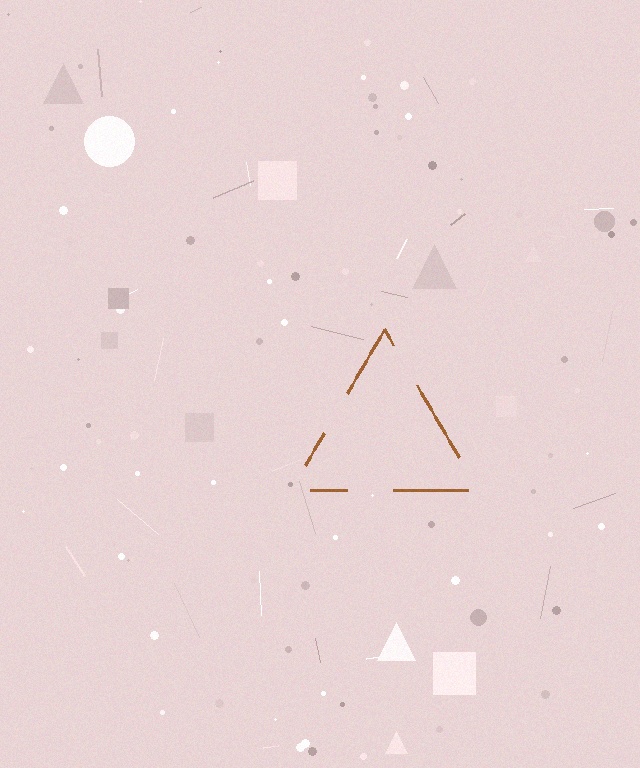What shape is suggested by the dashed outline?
The dashed outline suggests a triangle.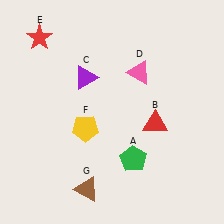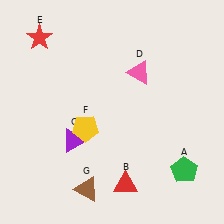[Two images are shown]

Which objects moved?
The objects that moved are: the green pentagon (A), the red triangle (B), the purple triangle (C).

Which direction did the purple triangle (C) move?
The purple triangle (C) moved down.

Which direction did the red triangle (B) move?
The red triangle (B) moved down.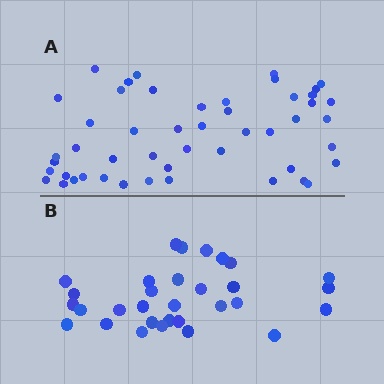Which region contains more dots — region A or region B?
Region A (the top region) has more dots.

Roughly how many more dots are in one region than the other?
Region A has approximately 20 more dots than region B.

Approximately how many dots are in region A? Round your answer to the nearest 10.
About 50 dots. (The exact count is 49, which rounds to 50.)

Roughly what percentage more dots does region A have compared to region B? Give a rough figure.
About 60% more.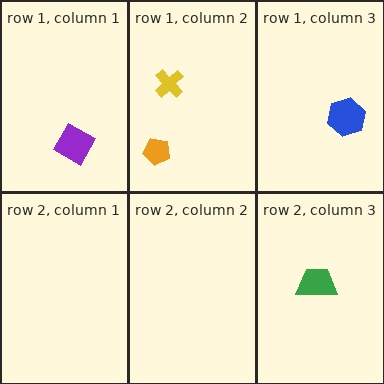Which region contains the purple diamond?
The row 1, column 1 region.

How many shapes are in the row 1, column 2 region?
2.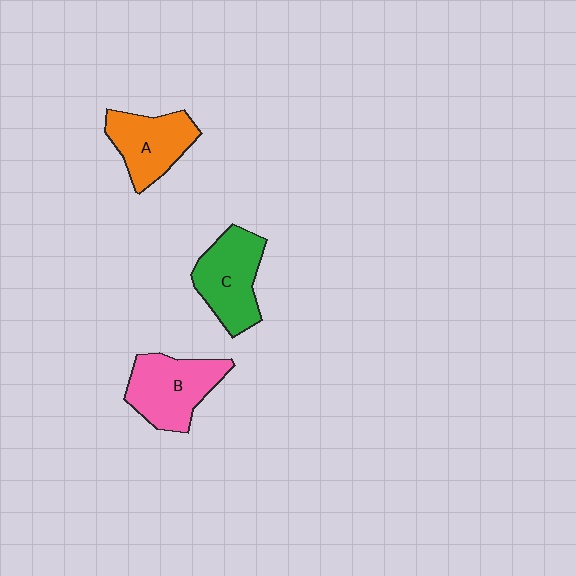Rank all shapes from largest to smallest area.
From largest to smallest: B (pink), C (green), A (orange).